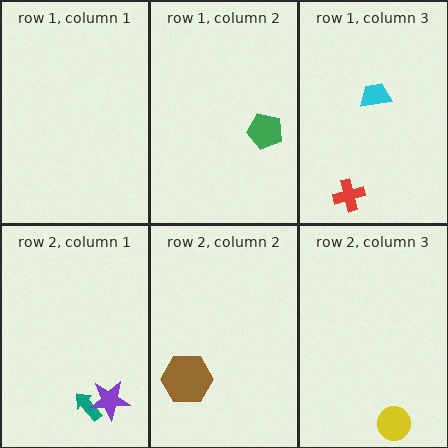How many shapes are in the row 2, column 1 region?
2.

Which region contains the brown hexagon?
The row 2, column 2 region.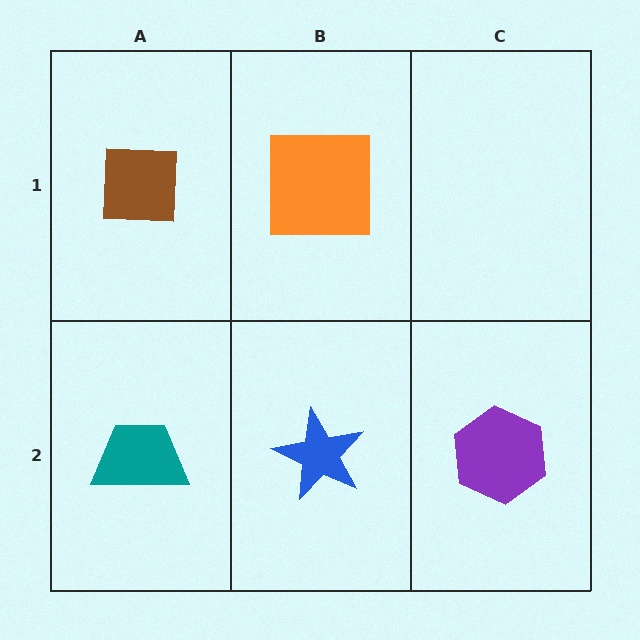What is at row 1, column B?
An orange square.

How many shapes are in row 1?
2 shapes.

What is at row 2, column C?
A purple hexagon.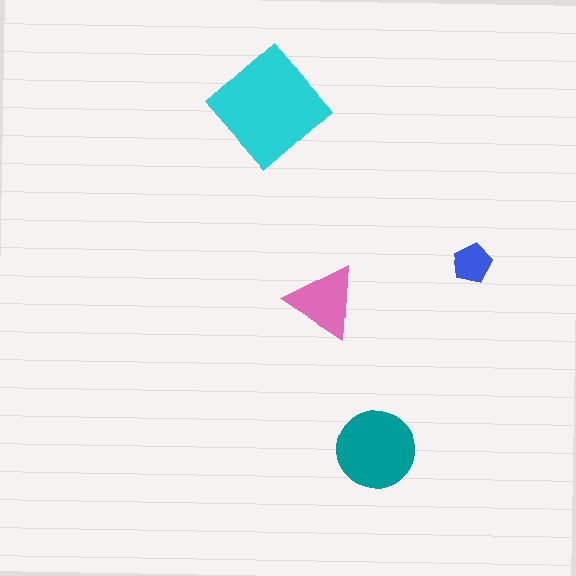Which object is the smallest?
The blue pentagon.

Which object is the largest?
The cyan diamond.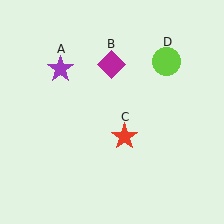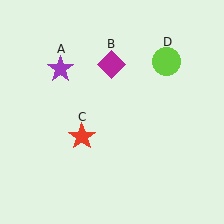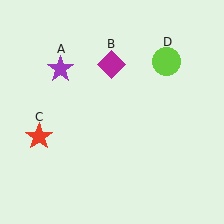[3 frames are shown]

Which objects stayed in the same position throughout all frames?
Purple star (object A) and magenta diamond (object B) and lime circle (object D) remained stationary.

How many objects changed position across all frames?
1 object changed position: red star (object C).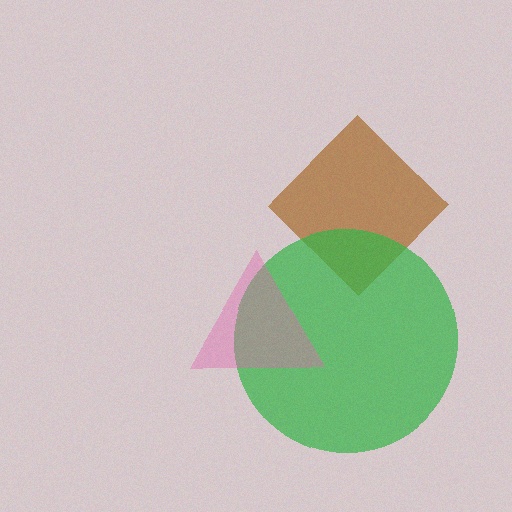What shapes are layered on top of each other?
The layered shapes are: a brown diamond, a green circle, a pink triangle.